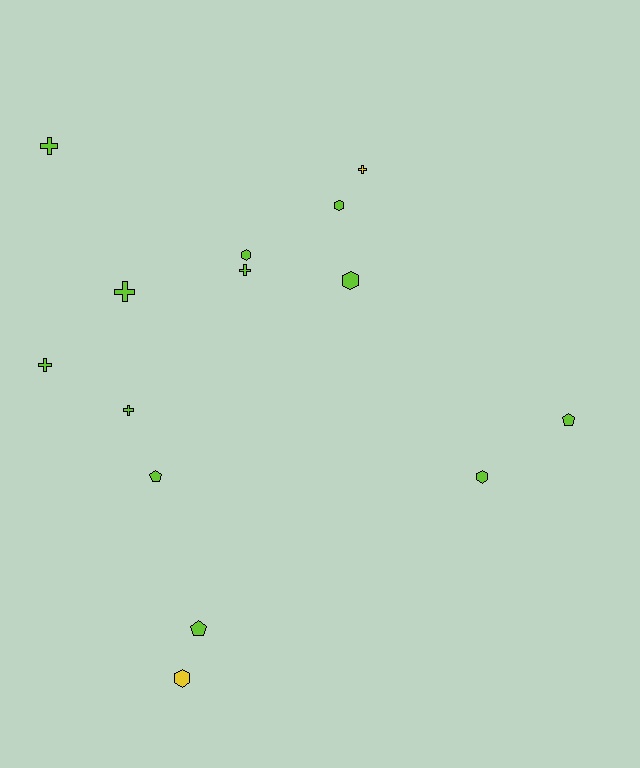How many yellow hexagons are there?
There is 1 yellow hexagon.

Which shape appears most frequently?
Cross, with 6 objects.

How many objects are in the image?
There are 14 objects.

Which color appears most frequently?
Lime, with 12 objects.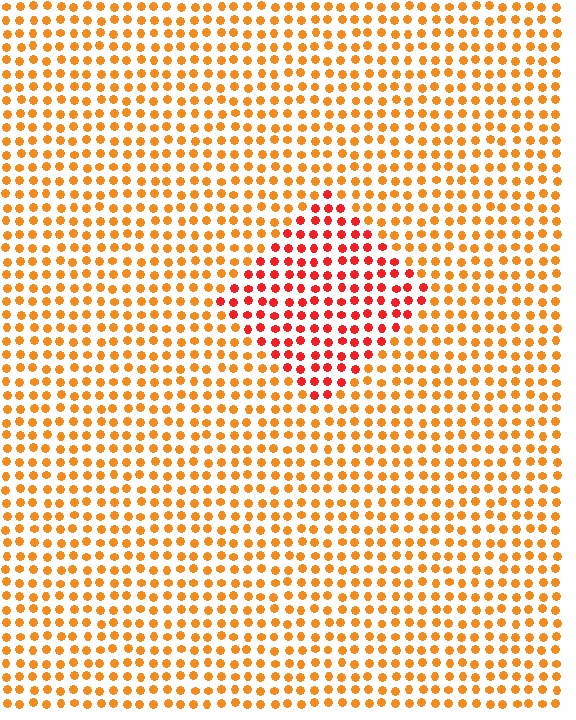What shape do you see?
I see a diamond.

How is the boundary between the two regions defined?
The boundary is defined purely by a slight shift in hue (about 33 degrees). Spacing, size, and orientation are identical on both sides.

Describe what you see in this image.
The image is filled with small orange elements in a uniform arrangement. A diamond-shaped region is visible where the elements are tinted to a slightly different hue, forming a subtle color boundary.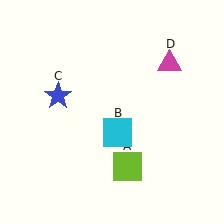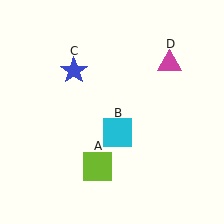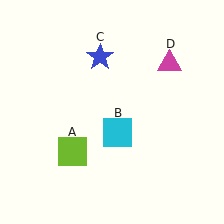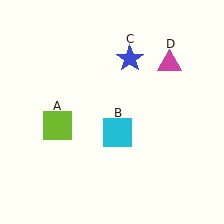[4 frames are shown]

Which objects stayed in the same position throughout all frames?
Cyan square (object B) and magenta triangle (object D) remained stationary.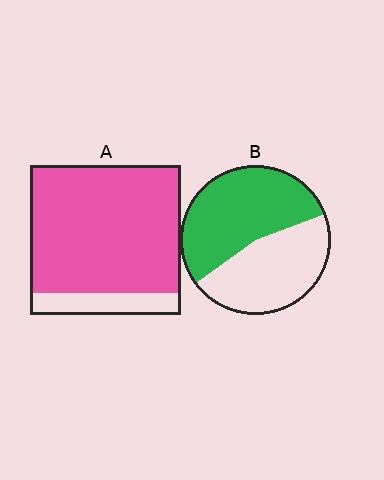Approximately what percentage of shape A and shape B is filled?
A is approximately 85% and B is approximately 55%.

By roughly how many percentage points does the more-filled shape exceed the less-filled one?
By roughly 30 percentage points (A over B).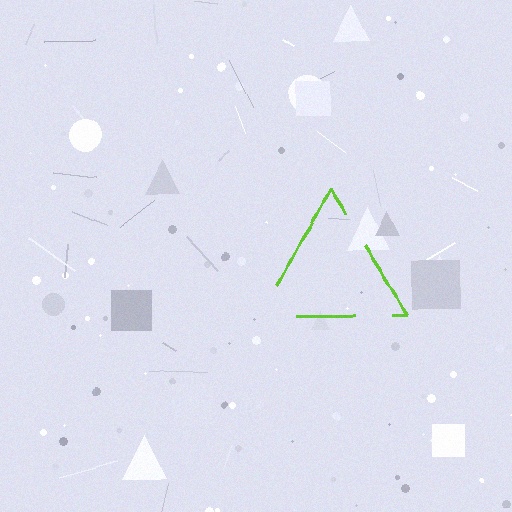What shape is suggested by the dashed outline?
The dashed outline suggests a triangle.